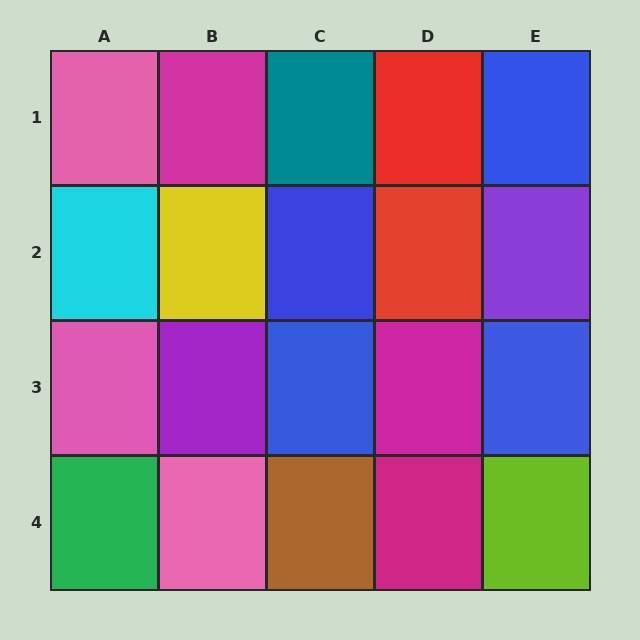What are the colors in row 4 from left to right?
Green, pink, brown, magenta, lime.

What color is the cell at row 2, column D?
Red.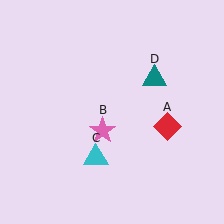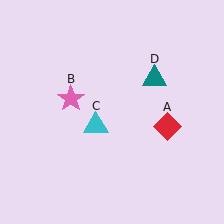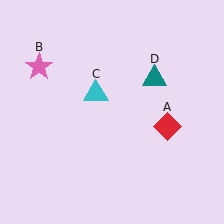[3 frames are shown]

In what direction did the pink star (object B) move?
The pink star (object B) moved up and to the left.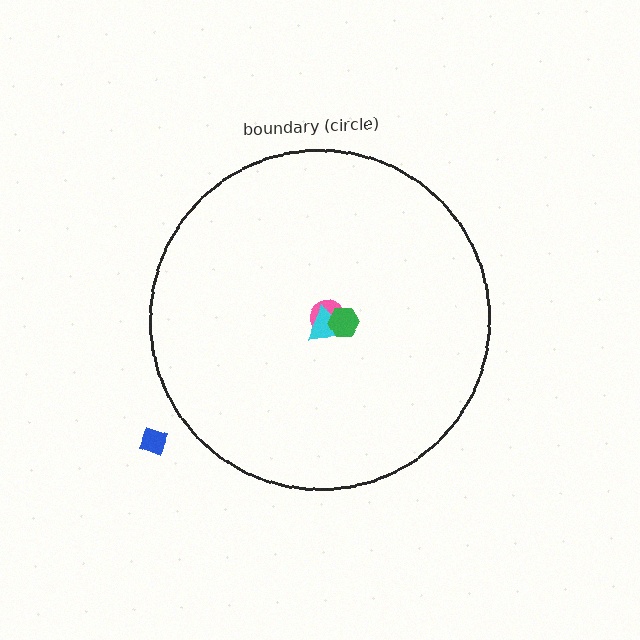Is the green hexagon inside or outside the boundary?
Inside.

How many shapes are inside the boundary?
3 inside, 1 outside.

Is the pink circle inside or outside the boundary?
Inside.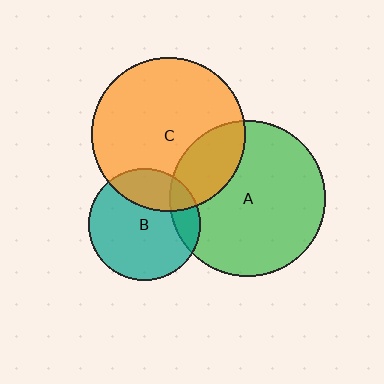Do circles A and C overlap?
Yes.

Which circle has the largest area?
Circle A (green).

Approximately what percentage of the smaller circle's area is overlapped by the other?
Approximately 25%.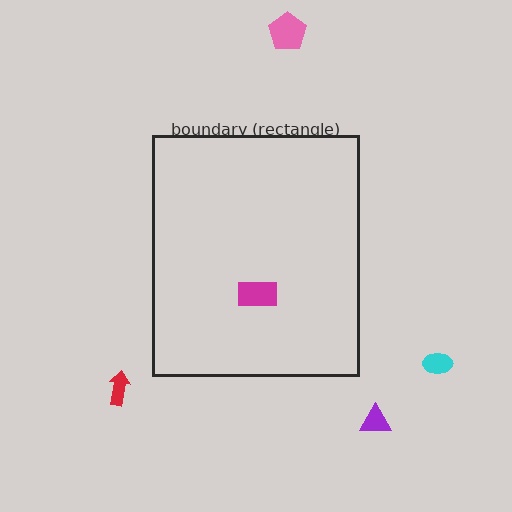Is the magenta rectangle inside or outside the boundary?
Inside.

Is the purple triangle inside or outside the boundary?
Outside.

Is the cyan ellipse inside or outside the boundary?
Outside.